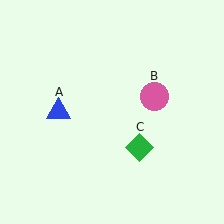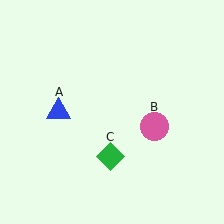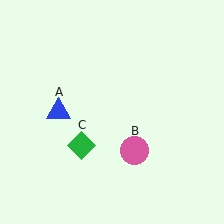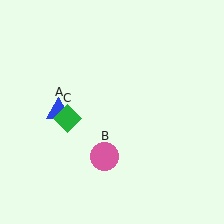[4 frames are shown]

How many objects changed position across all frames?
2 objects changed position: pink circle (object B), green diamond (object C).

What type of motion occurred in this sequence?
The pink circle (object B), green diamond (object C) rotated clockwise around the center of the scene.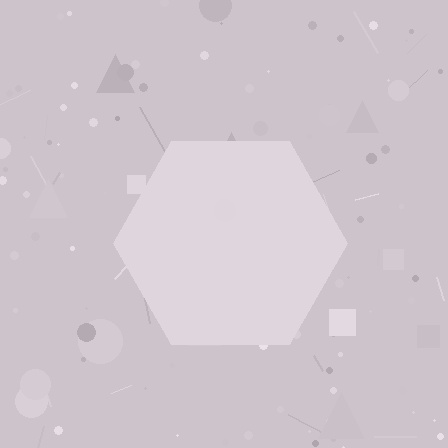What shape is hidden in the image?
A hexagon is hidden in the image.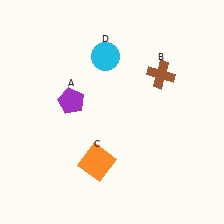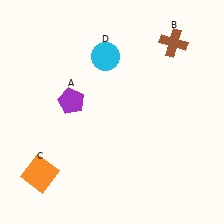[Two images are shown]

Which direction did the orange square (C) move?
The orange square (C) moved left.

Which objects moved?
The objects that moved are: the brown cross (B), the orange square (C).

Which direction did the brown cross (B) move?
The brown cross (B) moved up.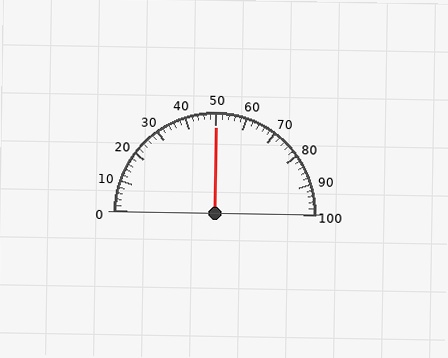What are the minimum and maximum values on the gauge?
The gauge ranges from 0 to 100.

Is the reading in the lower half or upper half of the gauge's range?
The reading is in the upper half of the range (0 to 100).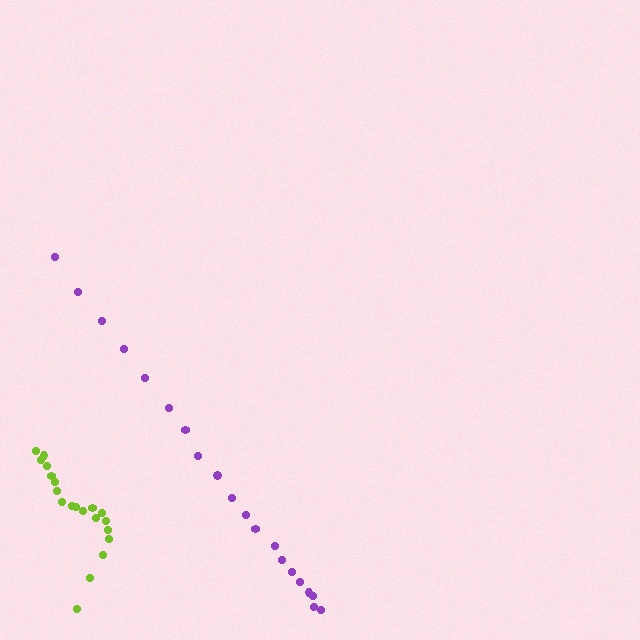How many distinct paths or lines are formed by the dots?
There are 2 distinct paths.